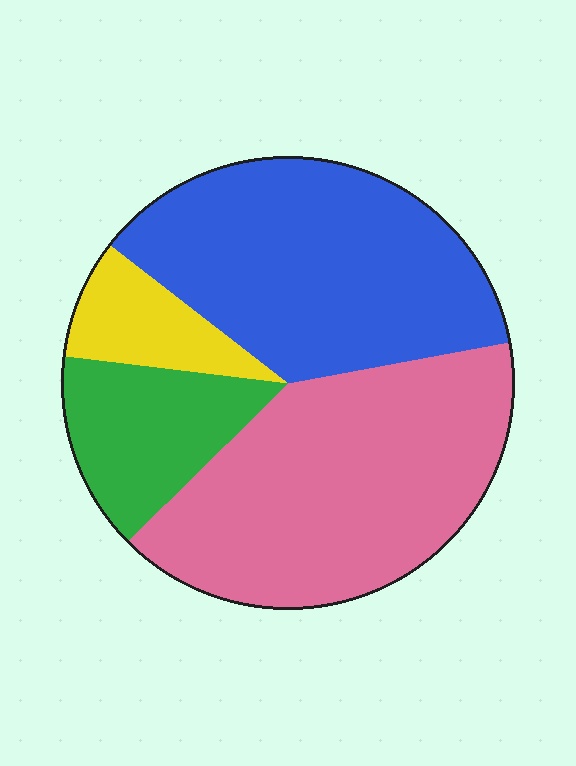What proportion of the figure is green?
Green covers about 15% of the figure.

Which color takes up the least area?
Yellow, at roughly 10%.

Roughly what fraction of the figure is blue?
Blue takes up about three eighths (3/8) of the figure.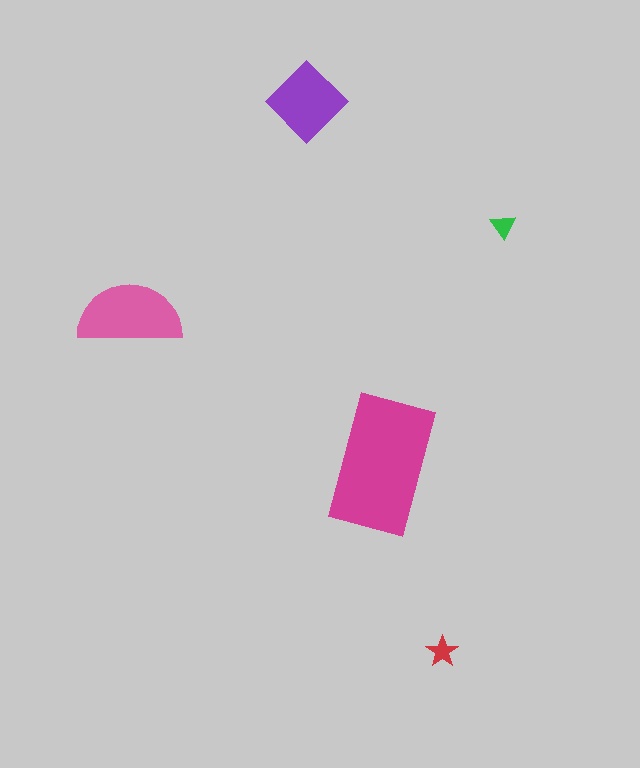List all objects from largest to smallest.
The magenta rectangle, the pink semicircle, the purple diamond, the red star, the green triangle.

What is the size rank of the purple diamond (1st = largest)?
3rd.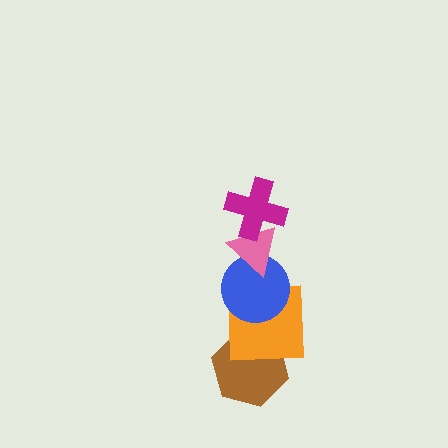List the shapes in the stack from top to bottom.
From top to bottom: the magenta cross, the pink triangle, the blue circle, the orange square, the brown hexagon.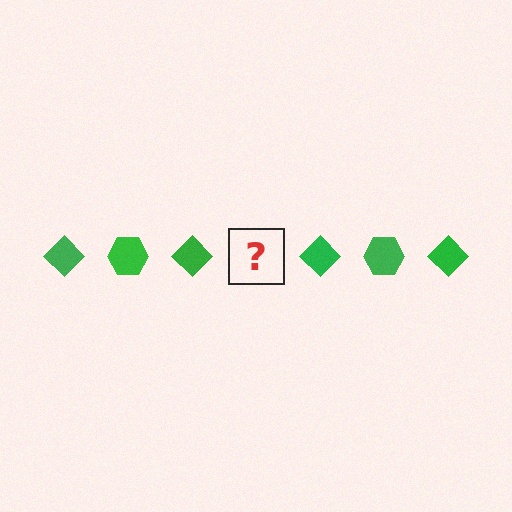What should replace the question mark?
The question mark should be replaced with a green hexagon.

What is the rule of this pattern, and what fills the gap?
The rule is that the pattern cycles through diamond, hexagon shapes in green. The gap should be filled with a green hexagon.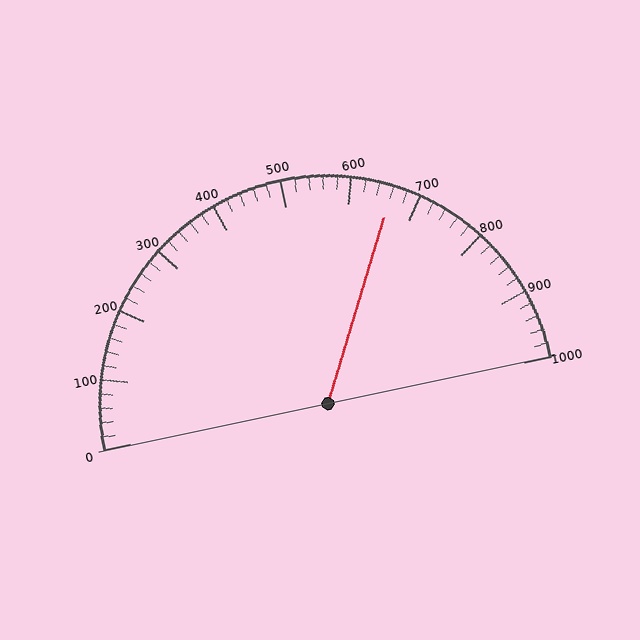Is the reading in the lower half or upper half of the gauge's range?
The reading is in the upper half of the range (0 to 1000).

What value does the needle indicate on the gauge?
The needle indicates approximately 660.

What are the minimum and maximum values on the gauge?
The gauge ranges from 0 to 1000.